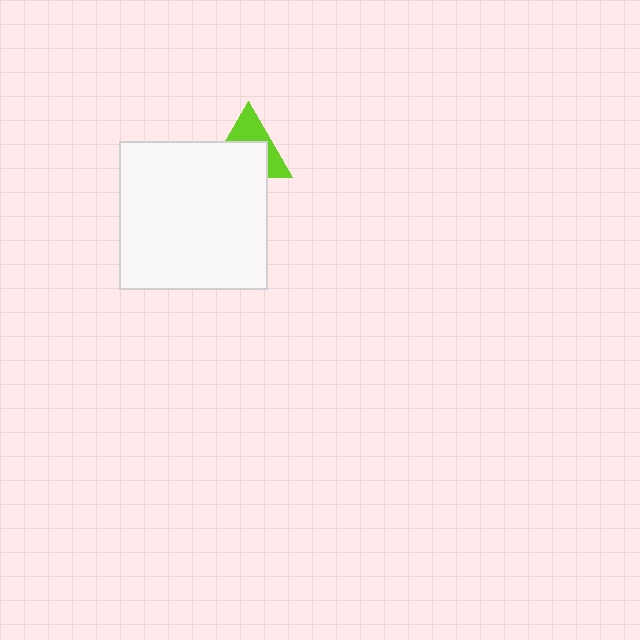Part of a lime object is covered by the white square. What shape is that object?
It is a triangle.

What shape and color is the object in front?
The object in front is a white square.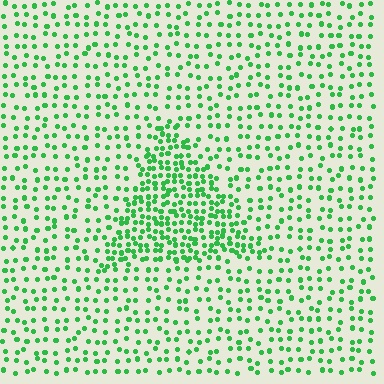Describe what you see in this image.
The image contains small green elements arranged at two different densities. A triangle-shaped region is visible where the elements are more densely packed than the surrounding area.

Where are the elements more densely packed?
The elements are more densely packed inside the triangle boundary.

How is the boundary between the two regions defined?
The boundary is defined by a change in element density (approximately 2.2x ratio). All elements are the same color, size, and shape.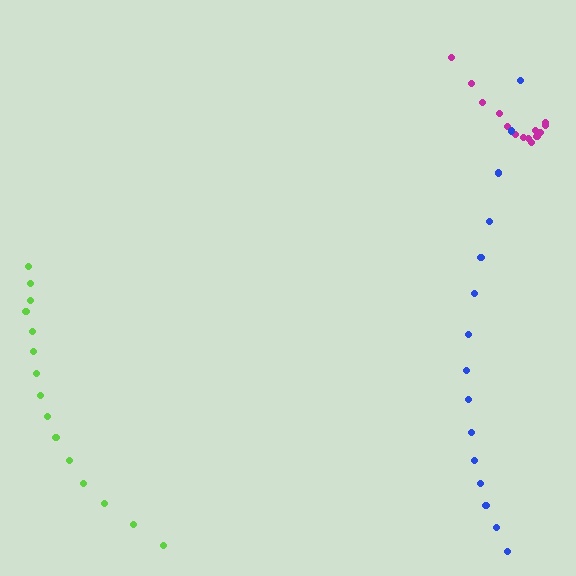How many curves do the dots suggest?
There are 3 distinct paths.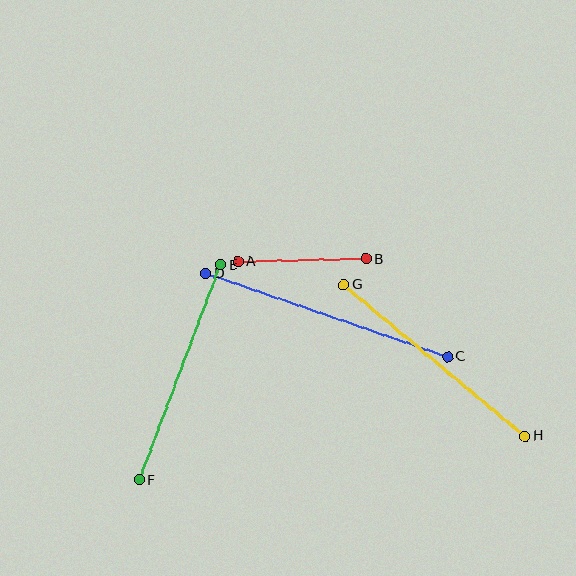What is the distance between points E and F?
The distance is approximately 230 pixels.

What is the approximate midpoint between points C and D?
The midpoint is at approximately (327, 315) pixels.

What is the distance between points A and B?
The distance is approximately 128 pixels.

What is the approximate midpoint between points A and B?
The midpoint is at approximately (302, 260) pixels.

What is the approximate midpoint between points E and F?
The midpoint is at approximately (180, 372) pixels.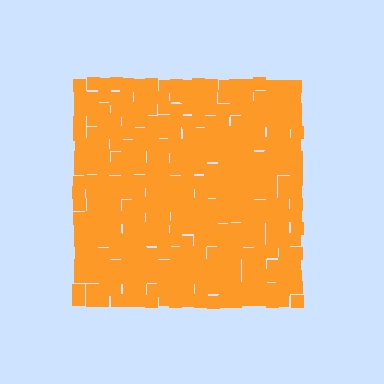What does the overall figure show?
The overall figure shows a square.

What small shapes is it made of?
It is made of small squares.